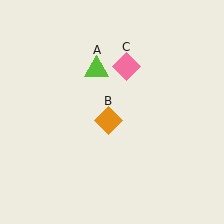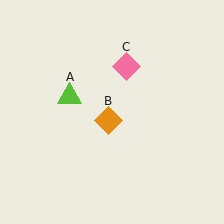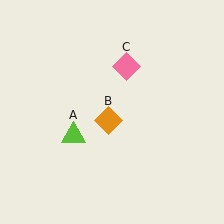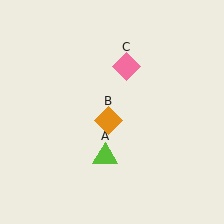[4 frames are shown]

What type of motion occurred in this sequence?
The lime triangle (object A) rotated counterclockwise around the center of the scene.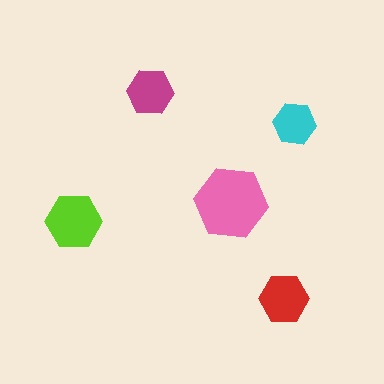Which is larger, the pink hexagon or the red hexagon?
The pink one.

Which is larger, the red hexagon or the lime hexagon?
The lime one.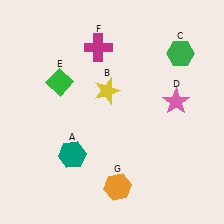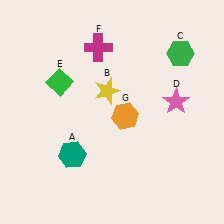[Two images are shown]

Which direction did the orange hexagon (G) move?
The orange hexagon (G) moved up.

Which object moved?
The orange hexagon (G) moved up.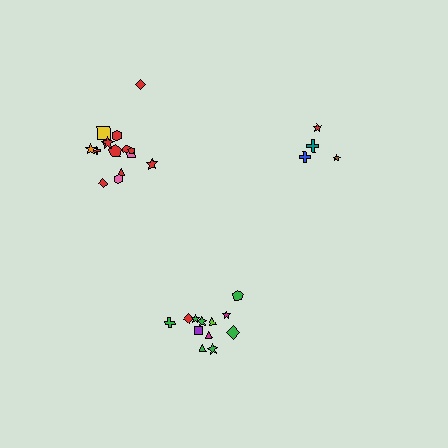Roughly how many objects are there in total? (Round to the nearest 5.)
Roughly 30 objects in total.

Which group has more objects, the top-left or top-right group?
The top-left group.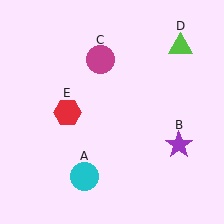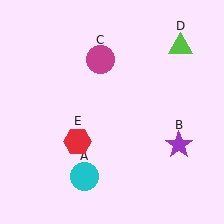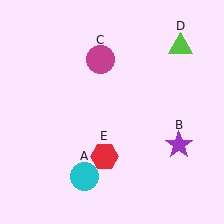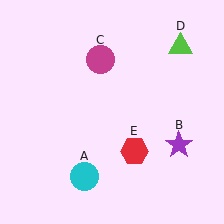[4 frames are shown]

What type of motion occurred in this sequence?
The red hexagon (object E) rotated counterclockwise around the center of the scene.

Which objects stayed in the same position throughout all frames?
Cyan circle (object A) and purple star (object B) and magenta circle (object C) and lime triangle (object D) remained stationary.